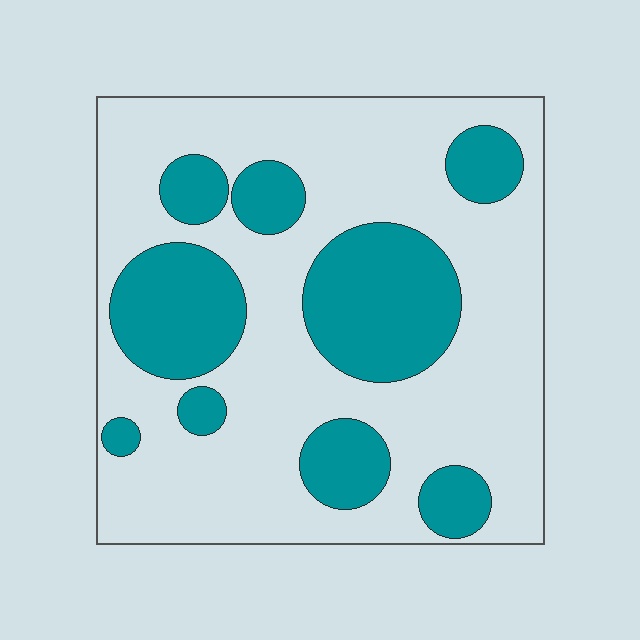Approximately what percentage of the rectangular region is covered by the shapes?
Approximately 30%.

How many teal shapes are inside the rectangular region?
9.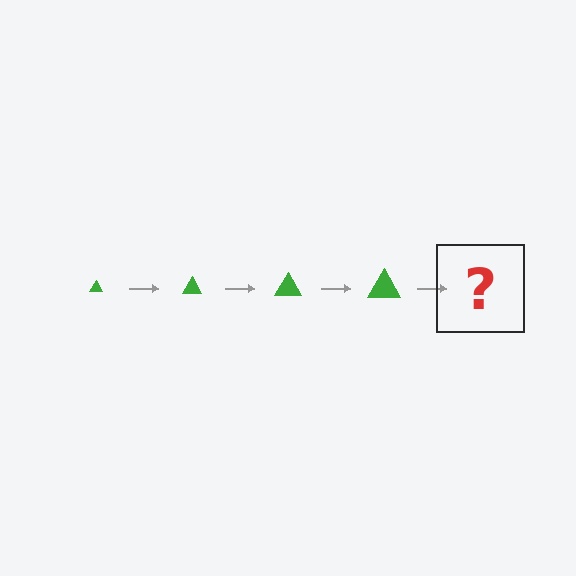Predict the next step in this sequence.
The next step is a green triangle, larger than the previous one.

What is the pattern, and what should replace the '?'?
The pattern is that the triangle gets progressively larger each step. The '?' should be a green triangle, larger than the previous one.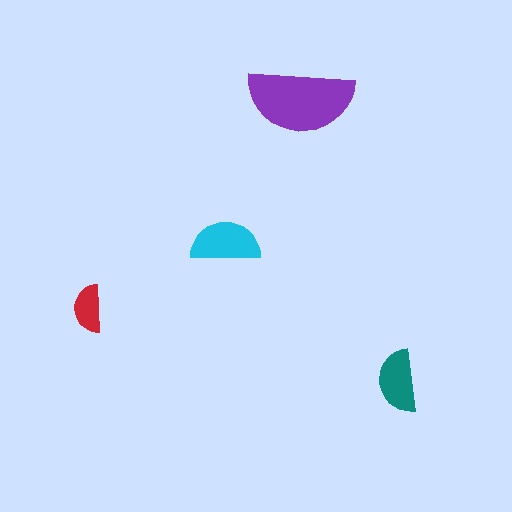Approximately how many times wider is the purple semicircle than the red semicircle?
About 2 times wider.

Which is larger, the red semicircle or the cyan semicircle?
The cyan one.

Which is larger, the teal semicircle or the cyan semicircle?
The cyan one.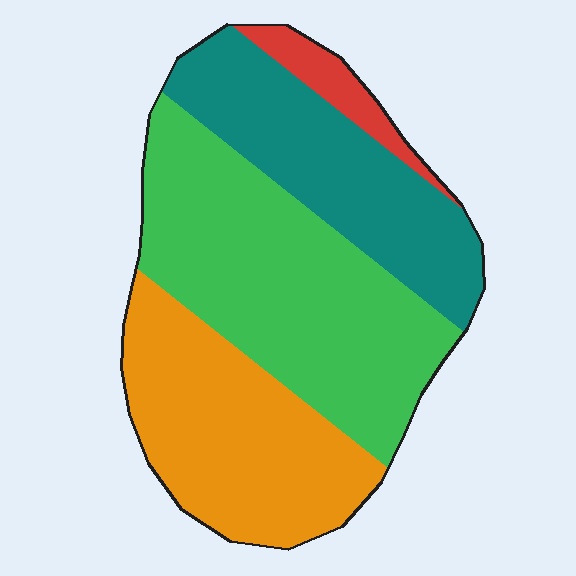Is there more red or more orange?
Orange.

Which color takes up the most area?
Green, at roughly 40%.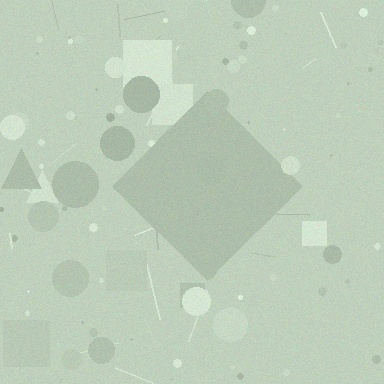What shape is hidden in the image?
A diamond is hidden in the image.